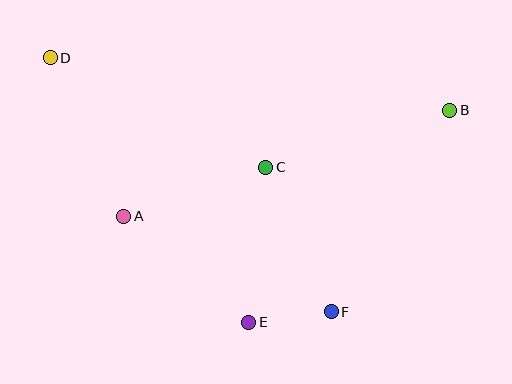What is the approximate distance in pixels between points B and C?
The distance between B and C is approximately 192 pixels.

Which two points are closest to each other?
Points E and F are closest to each other.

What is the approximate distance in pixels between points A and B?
The distance between A and B is approximately 343 pixels.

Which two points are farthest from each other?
Points B and D are farthest from each other.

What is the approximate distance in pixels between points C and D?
The distance between C and D is approximately 242 pixels.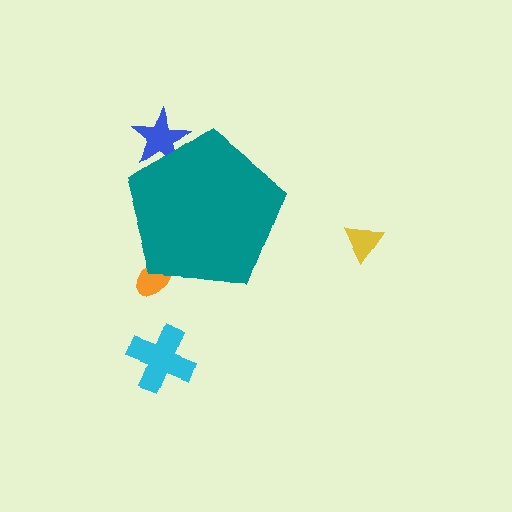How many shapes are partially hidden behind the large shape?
2 shapes are partially hidden.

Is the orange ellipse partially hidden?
Yes, the orange ellipse is partially hidden behind the teal pentagon.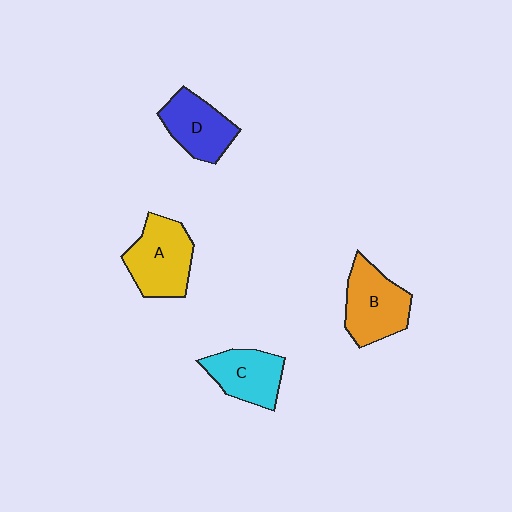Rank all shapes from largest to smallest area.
From largest to smallest: A (yellow), B (orange), D (blue), C (cyan).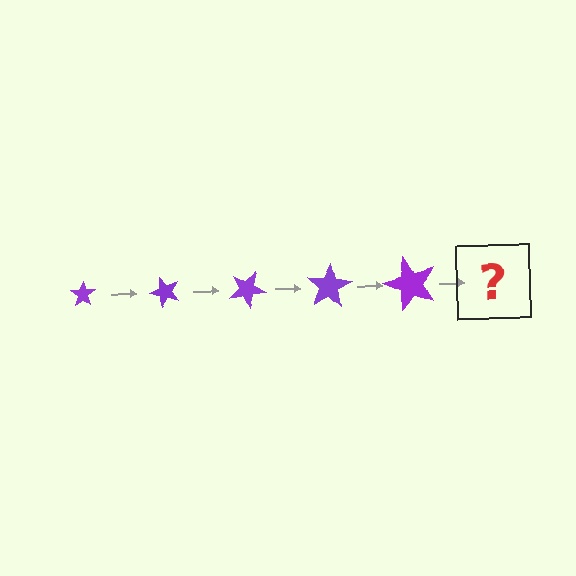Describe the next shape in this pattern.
It should be a star, larger than the previous one and rotated 250 degrees from the start.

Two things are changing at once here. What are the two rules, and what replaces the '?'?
The two rules are that the star grows larger each step and it rotates 50 degrees each step. The '?' should be a star, larger than the previous one and rotated 250 degrees from the start.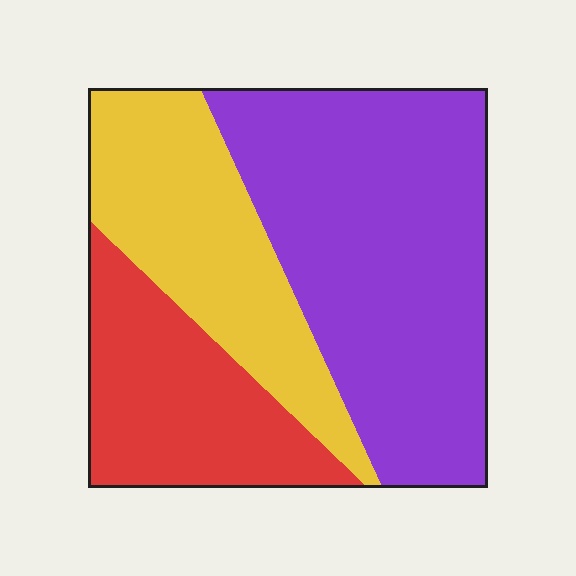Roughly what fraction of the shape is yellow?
Yellow takes up between a quarter and a half of the shape.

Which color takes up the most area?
Purple, at roughly 50%.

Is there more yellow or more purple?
Purple.